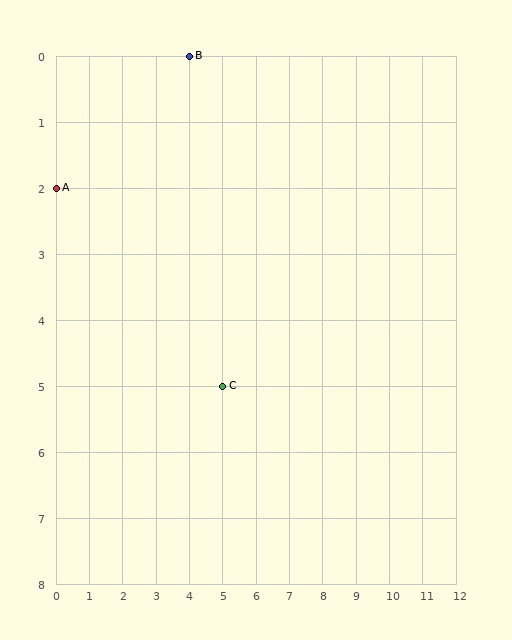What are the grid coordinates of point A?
Point A is at grid coordinates (0, 2).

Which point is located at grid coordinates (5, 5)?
Point C is at (5, 5).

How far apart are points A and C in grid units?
Points A and C are 5 columns and 3 rows apart (about 5.8 grid units diagonally).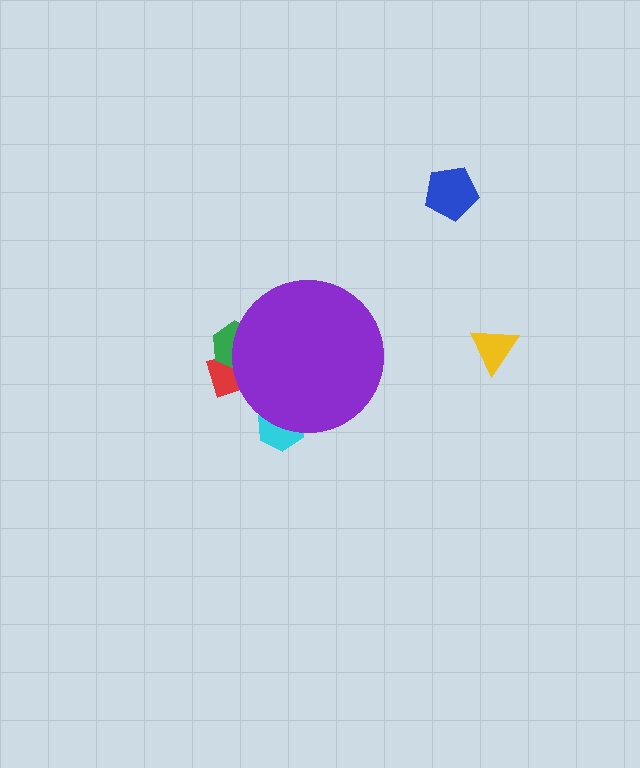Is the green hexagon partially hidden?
Yes, the green hexagon is partially hidden behind the purple circle.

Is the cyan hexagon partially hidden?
Yes, the cyan hexagon is partially hidden behind the purple circle.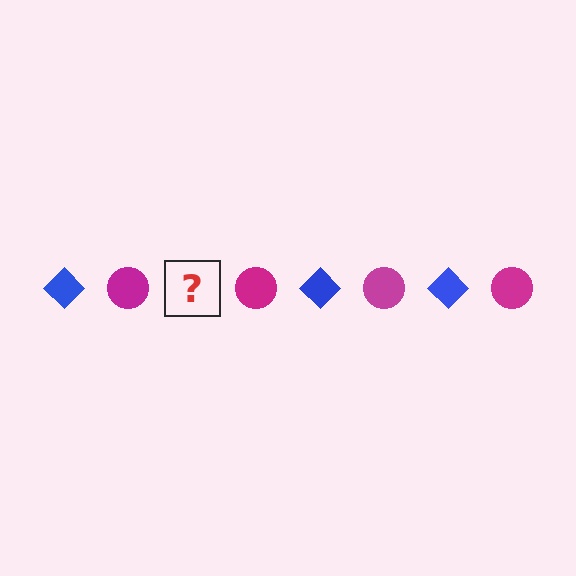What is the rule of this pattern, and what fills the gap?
The rule is that the pattern alternates between blue diamond and magenta circle. The gap should be filled with a blue diamond.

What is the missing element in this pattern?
The missing element is a blue diamond.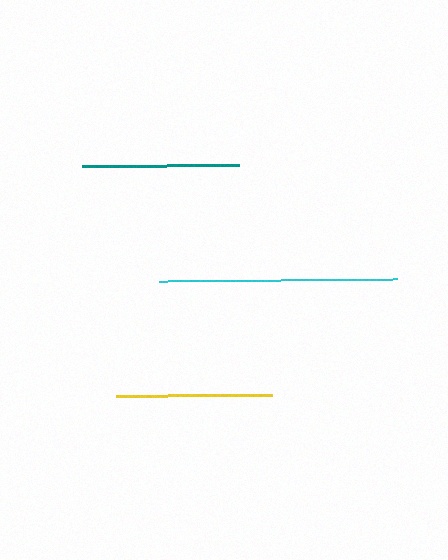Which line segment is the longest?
The cyan line is the longest at approximately 238 pixels.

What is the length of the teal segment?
The teal segment is approximately 157 pixels long.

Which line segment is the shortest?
The yellow line is the shortest at approximately 156 pixels.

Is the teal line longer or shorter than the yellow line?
The teal line is longer than the yellow line.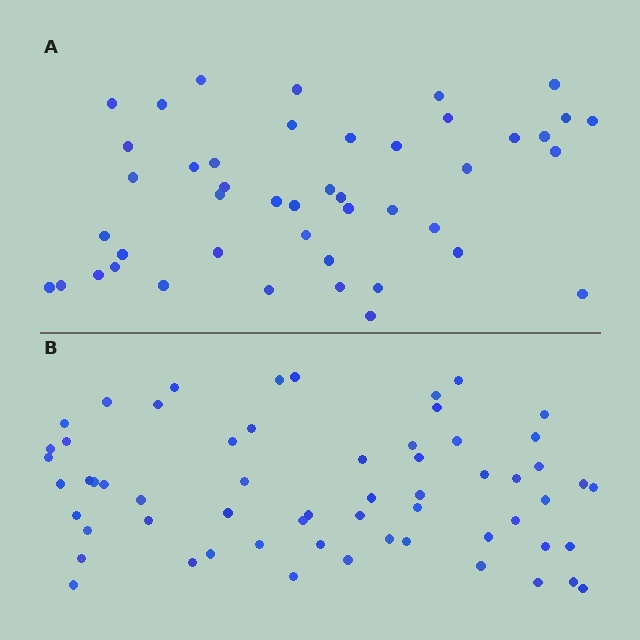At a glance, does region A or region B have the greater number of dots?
Region B (the bottom region) has more dots.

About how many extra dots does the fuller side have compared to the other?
Region B has approximately 15 more dots than region A.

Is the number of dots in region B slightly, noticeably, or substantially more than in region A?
Region B has noticeably more, but not dramatically so. The ratio is roughly 1.3 to 1.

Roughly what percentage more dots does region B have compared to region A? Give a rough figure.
About 35% more.